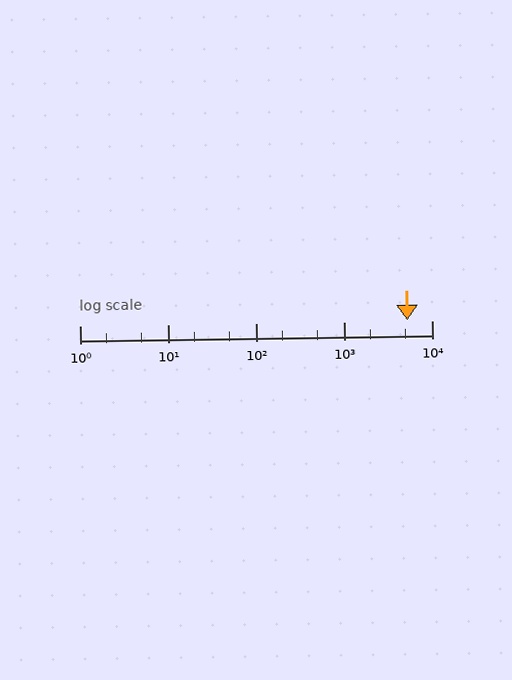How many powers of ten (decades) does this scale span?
The scale spans 4 decades, from 1 to 10000.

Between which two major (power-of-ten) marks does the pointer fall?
The pointer is between 1000 and 10000.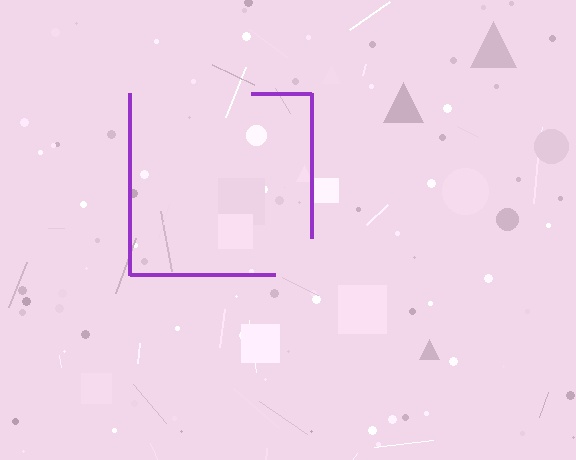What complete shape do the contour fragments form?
The contour fragments form a square.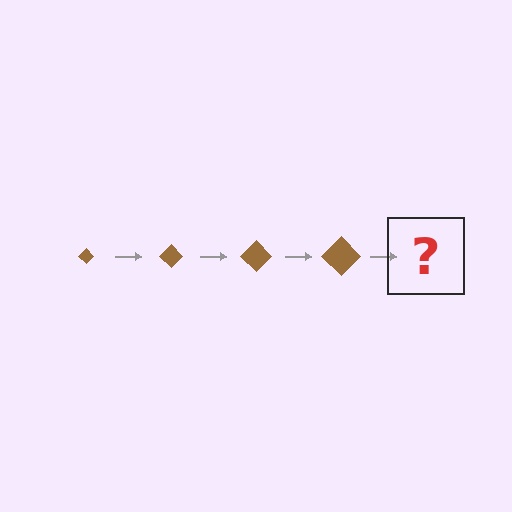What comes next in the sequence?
The next element should be a brown diamond, larger than the previous one.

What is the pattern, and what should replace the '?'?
The pattern is that the diamond gets progressively larger each step. The '?' should be a brown diamond, larger than the previous one.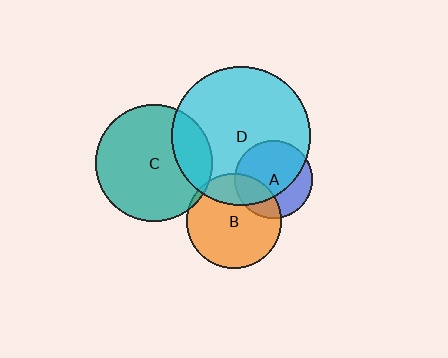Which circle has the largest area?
Circle D (cyan).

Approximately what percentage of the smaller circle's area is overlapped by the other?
Approximately 25%.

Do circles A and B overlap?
Yes.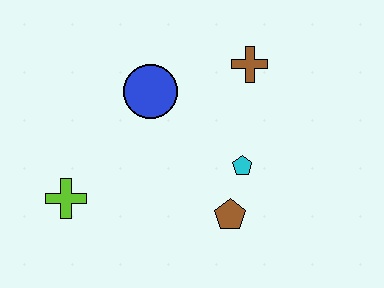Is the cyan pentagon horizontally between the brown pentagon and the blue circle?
No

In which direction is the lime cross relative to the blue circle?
The lime cross is below the blue circle.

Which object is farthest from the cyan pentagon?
The lime cross is farthest from the cyan pentagon.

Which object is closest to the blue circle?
The brown cross is closest to the blue circle.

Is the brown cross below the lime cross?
No